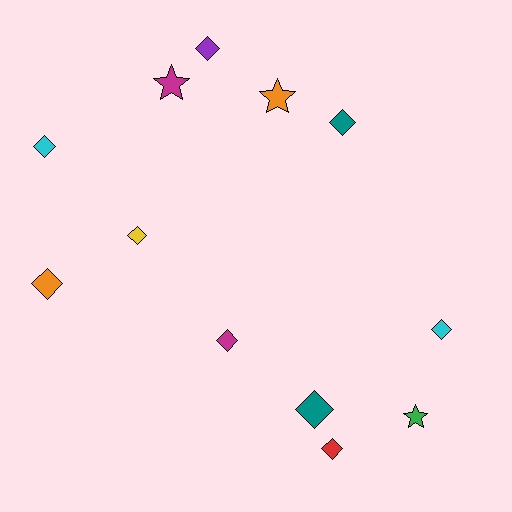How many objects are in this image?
There are 12 objects.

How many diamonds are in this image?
There are 9 diamonds.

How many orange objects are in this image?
There are 2 orange objects.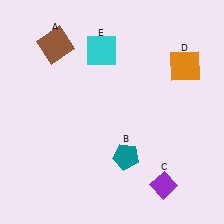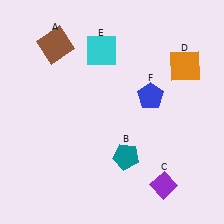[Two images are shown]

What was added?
A blue pentagon (F) was added in Image 2.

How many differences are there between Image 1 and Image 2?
There is 1 difference between the two images.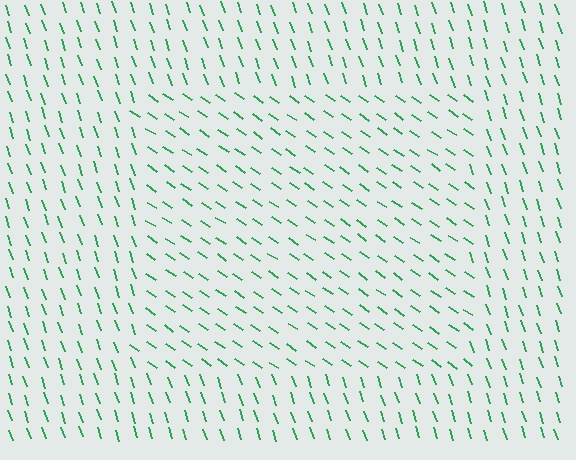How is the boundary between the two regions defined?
The boundary is defined purely by a change in line orientation (approximately 37 degrees difference). All lines are the same color and thickness.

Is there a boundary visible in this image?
Yes, there is a texture boundary formed by a change in line orientation.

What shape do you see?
I see a rectangle.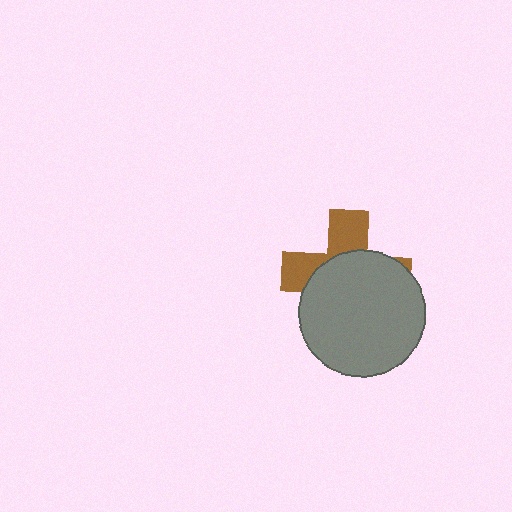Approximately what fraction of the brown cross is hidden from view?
Roughly 64% of the brown cross is hidden behind the gray circle.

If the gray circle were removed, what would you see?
You would see the complete brown cross.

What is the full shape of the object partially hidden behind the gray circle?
The partially hidden object is a brown cross.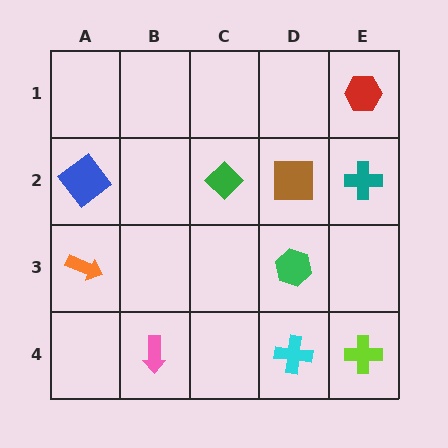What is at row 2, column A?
A blue diamond.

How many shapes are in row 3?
2 shapes.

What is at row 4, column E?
A lime cross.